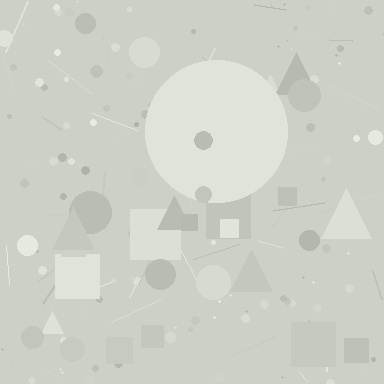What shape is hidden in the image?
A circle is hidden in the image.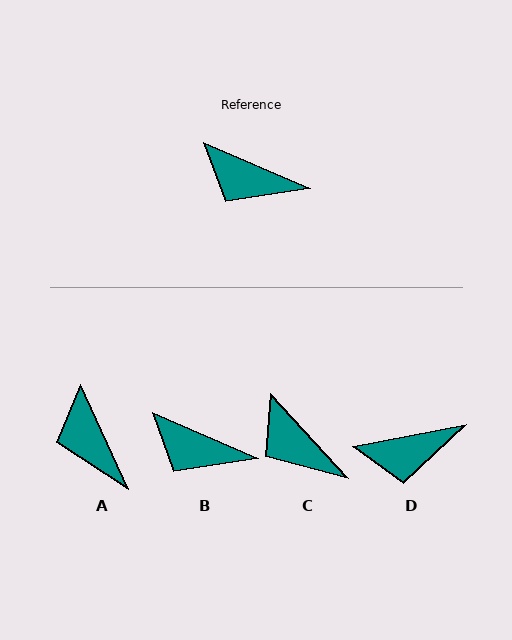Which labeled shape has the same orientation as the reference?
B.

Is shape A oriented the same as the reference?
No, it is off by about 42 degrees.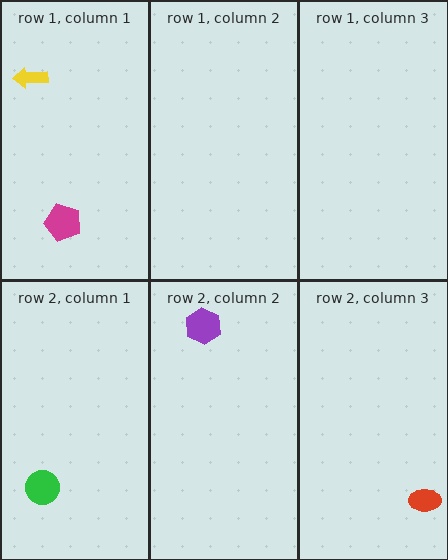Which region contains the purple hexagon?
The row 2, column 2 region.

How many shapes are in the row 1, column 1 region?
2.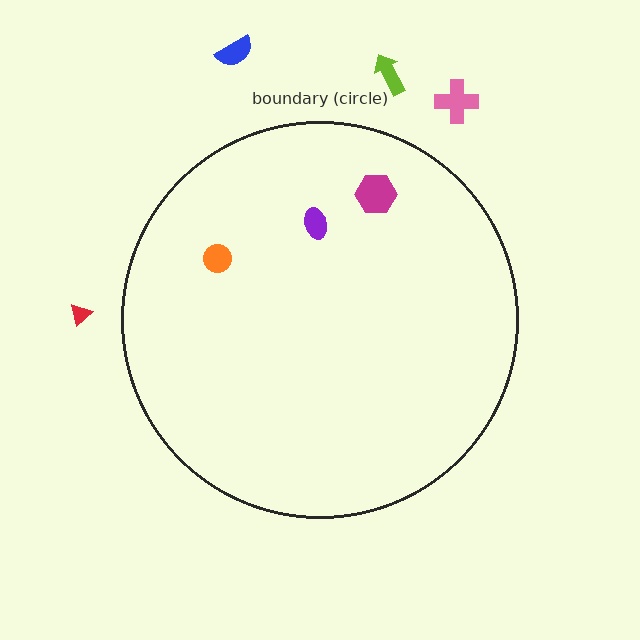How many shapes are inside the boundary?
3 inside, 4 outside.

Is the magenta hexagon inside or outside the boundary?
Inside.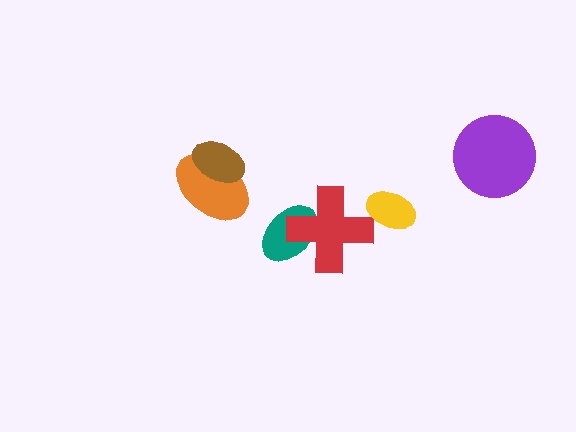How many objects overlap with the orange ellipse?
1 object overlaps with the orange ellipse.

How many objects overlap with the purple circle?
0 objects overlap with the purple circle.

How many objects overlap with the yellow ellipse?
0 objects overlap with the yellow ellipse.